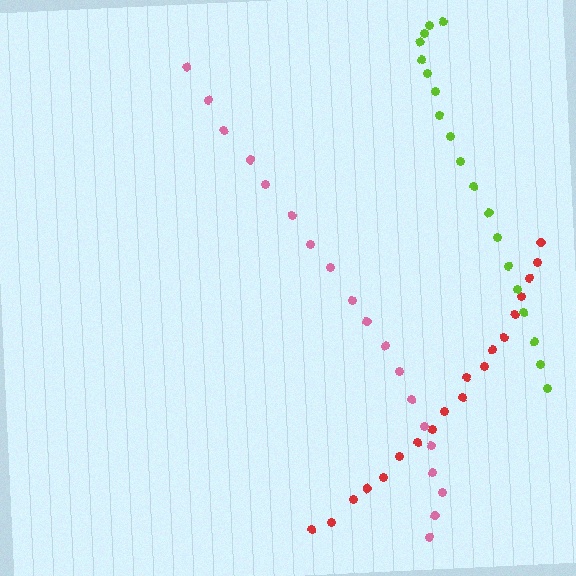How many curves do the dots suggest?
There are 3 distinct paths.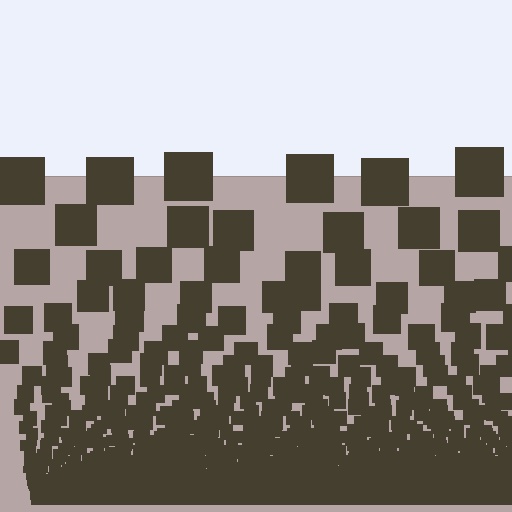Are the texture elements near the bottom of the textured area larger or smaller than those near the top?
Smaller. The gradient is inverted — elements near the bottom are smaller and denser.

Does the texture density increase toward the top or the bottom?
Density increases toward the bottom.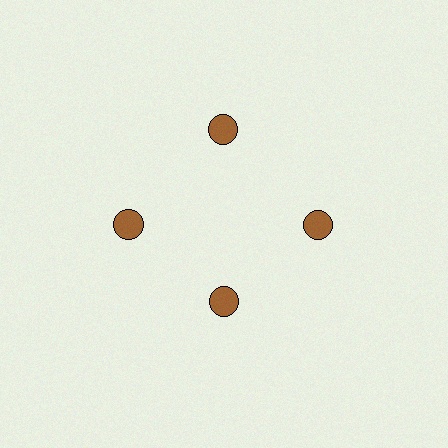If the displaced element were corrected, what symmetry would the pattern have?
It would have 4-fold rotational symmetry — the pattern would map onto itself every 90 degrees.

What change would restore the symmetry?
The symmetry would be restored by moving it outward, back onto the ring so that all 4 circles sit at equal angles and equal distance from the center.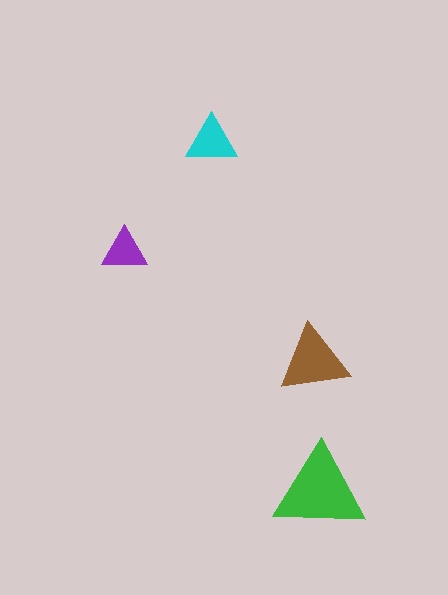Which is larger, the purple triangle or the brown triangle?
The brown one.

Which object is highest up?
The cyan triangle is topmost.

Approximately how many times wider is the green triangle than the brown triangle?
About 1.5 times wider.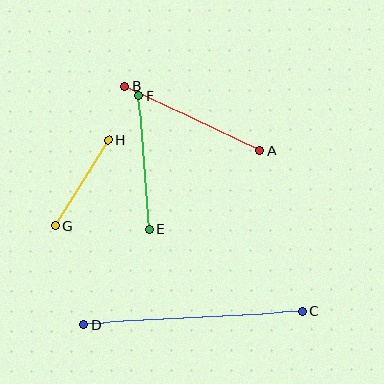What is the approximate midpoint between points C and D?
The midpoint is at approximately (193, 318) pixels.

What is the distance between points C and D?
The distance is approximately 219 pixels.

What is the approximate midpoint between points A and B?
The midpoint is at approximately (192, 118) pixels.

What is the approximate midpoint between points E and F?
The midpoint is at approximately (144, 163) pixels.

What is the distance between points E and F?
The distance is approximately 134 pixels.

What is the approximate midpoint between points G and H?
The midpoint is at approximately (82, 183) pixels.